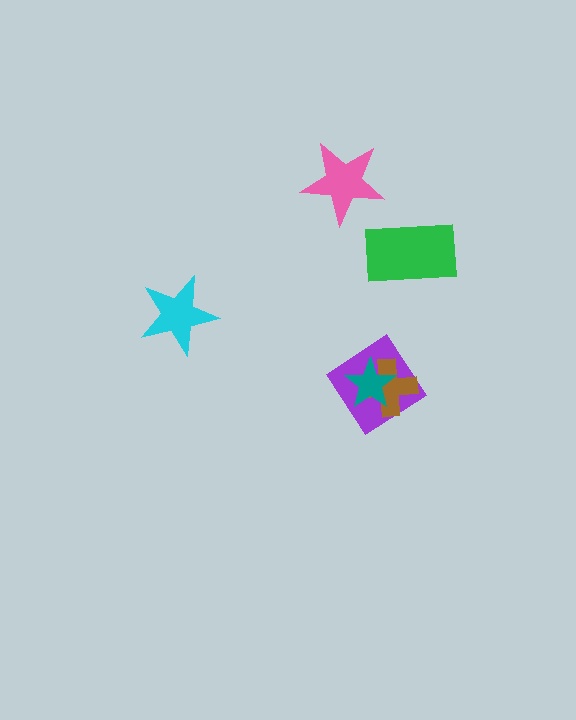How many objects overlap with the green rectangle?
0 objects overlap with the green rectangle.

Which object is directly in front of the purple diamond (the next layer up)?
The brown cross is directly in front of the purple diamond.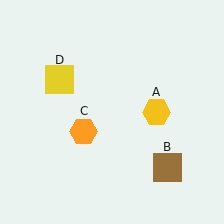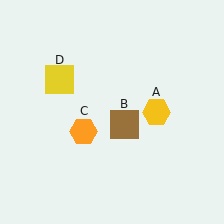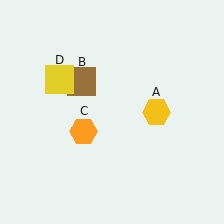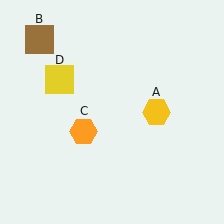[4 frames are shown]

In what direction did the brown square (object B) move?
The brown square (object B) moved up and to the left.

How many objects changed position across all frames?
1 object changed position: brown square (object B).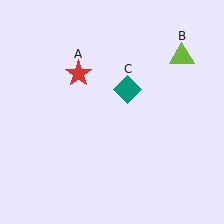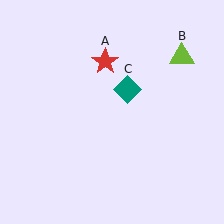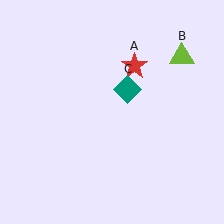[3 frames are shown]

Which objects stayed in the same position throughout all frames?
Lime triangle (object B) and teal diamond (object C) remained stationary.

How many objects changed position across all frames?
1 object changed position: red star (object A).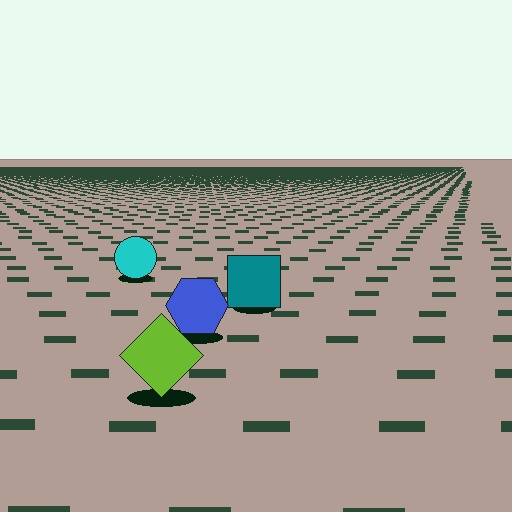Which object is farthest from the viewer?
The cyan circle is farthest from the viewer. It appears smaller and the ground texture around it is denser.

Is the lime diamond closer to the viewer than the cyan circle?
Yes. The lime diamond is closer — you can tell from the texture gradient: the ground texture is coarser near it.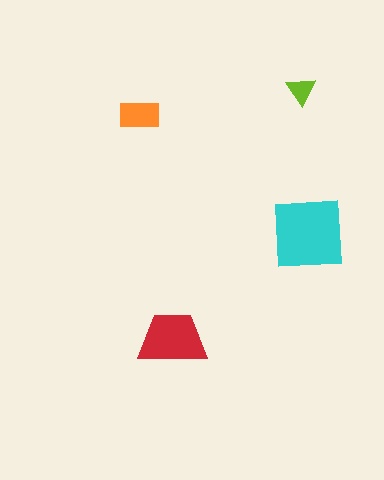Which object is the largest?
The cyan square.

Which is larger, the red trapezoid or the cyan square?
The cyan square.